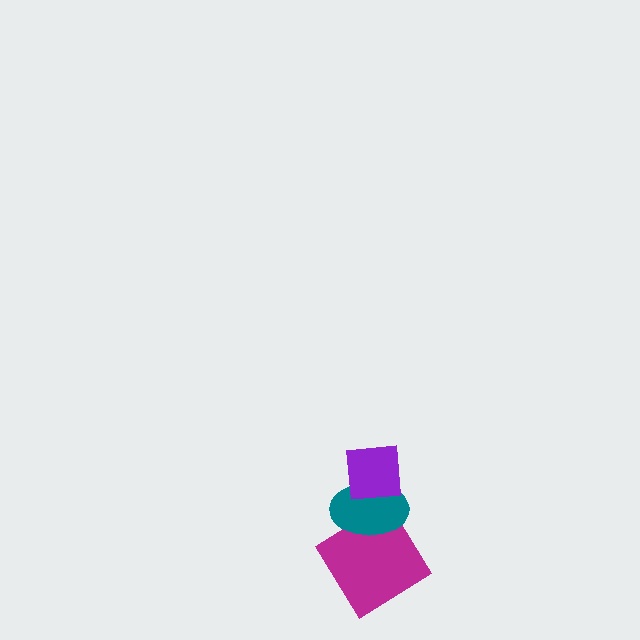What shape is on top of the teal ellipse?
The purple square is on top of the teal ellipse.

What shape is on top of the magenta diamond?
The teal ellipse is on top of the magenta diamond.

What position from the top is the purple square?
The purple square is 1st from the top.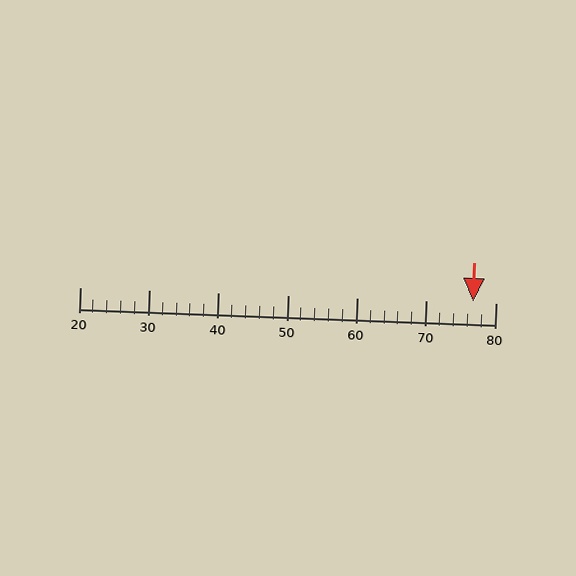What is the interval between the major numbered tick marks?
The major tick marks are spaced 10 units apart.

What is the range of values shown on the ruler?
The ruler shows values from 20 to 80.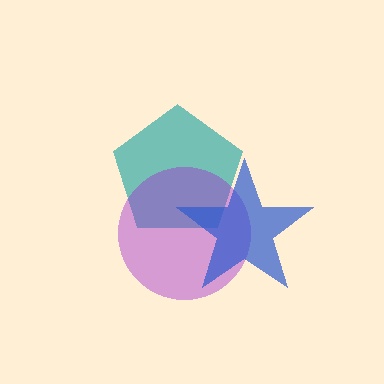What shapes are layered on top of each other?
The layered shapes are: a teal pentagon, a purple circle, a blue star.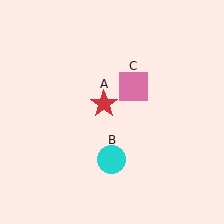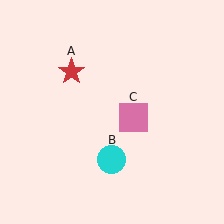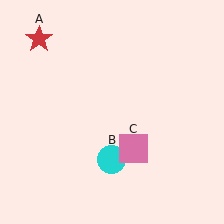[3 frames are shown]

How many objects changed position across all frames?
2 objects changed position: red star (object A), pink square (object C).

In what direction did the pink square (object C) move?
The pink square (object C) moved down.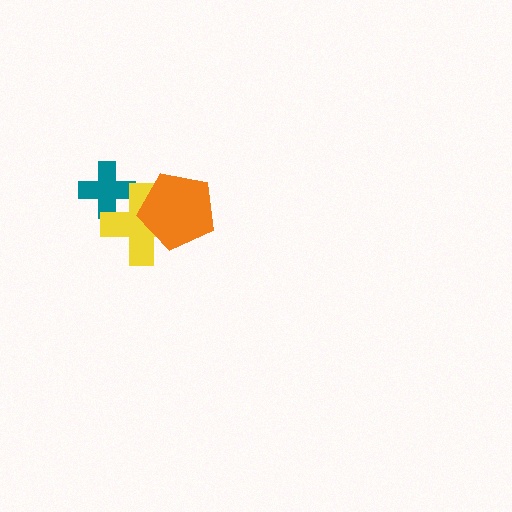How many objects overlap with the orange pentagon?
1 object overlaps with the orange pentagon.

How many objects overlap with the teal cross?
1 object overlaps with the teal cross.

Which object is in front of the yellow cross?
The orange pentagon is in front of the yellow cross.